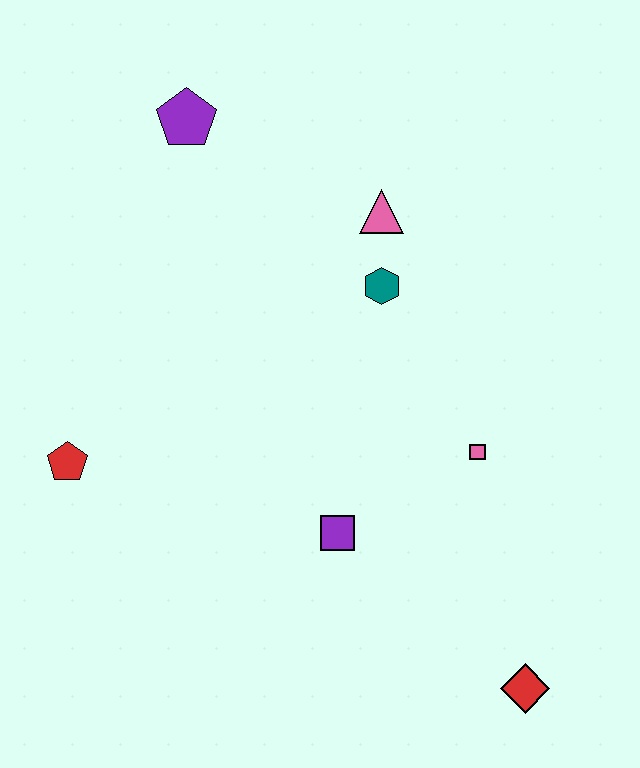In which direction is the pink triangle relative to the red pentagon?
The pink triangle is to the right of the red pentagon.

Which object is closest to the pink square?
The purple square is closest to the pink square.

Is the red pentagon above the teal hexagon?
No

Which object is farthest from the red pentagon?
The red diamond is farthest from the red pentagon.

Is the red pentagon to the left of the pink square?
Yes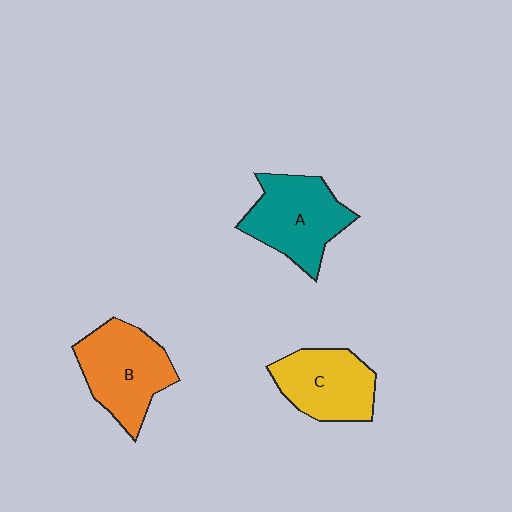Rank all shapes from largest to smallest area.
From largest to smallest: B (orange), A (teal), C (yellow).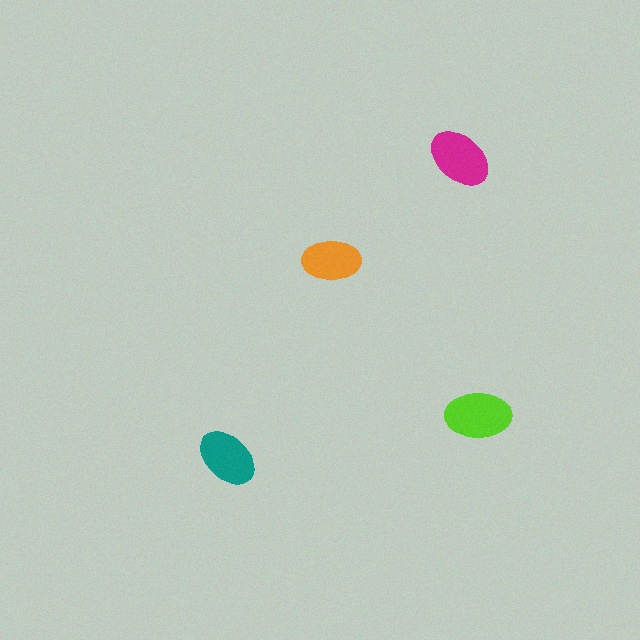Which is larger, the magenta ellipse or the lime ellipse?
The lime one.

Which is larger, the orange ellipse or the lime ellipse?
The lime one.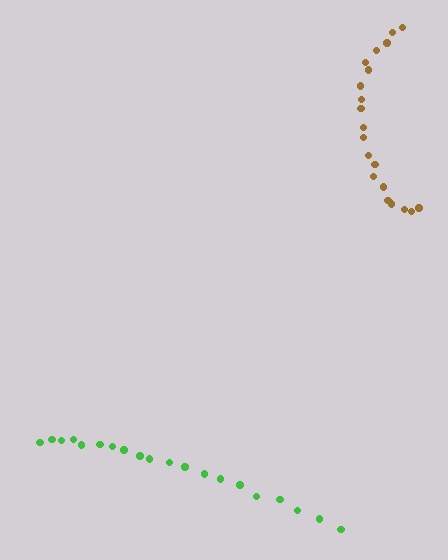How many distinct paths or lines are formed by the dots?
There are 2 distinct paths.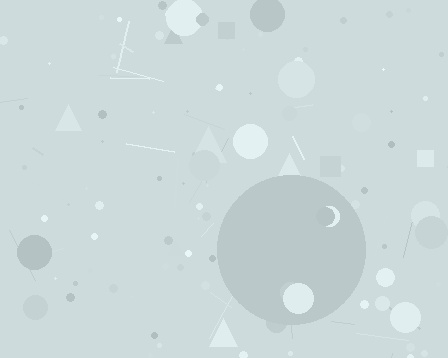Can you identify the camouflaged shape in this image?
The camouflaged shape is a circle.